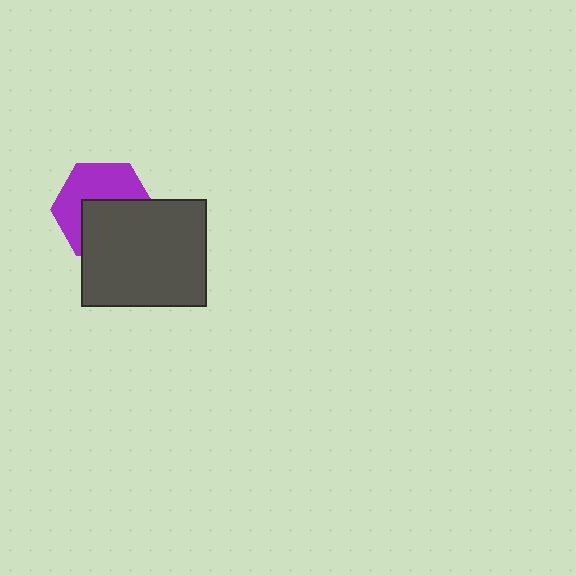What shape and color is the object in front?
The object in front is a dark gray rectangle.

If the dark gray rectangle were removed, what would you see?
You would see the complete purple hexagon.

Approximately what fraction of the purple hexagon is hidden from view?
Roughly 48% of the purple hexagon is hidden behind the dark gray rectangle.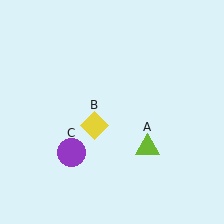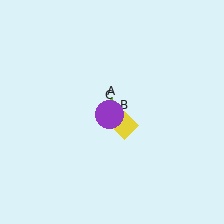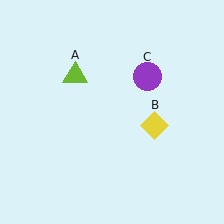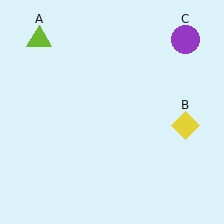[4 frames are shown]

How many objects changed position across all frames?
3 objects changed position: lime triangle (object A), yellow diamond (object B), purple circle (object C).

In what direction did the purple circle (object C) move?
The purple circle (object C) moved up and to the right.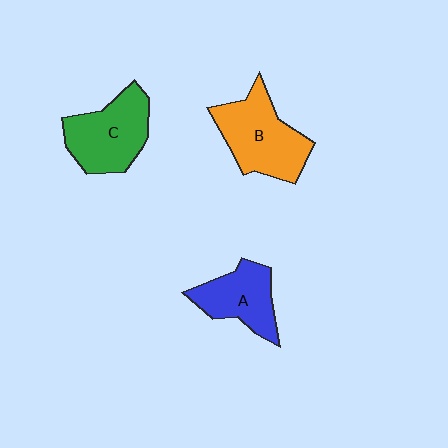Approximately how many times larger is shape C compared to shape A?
Approximately 1.3 times.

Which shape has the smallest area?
Shape A (blue).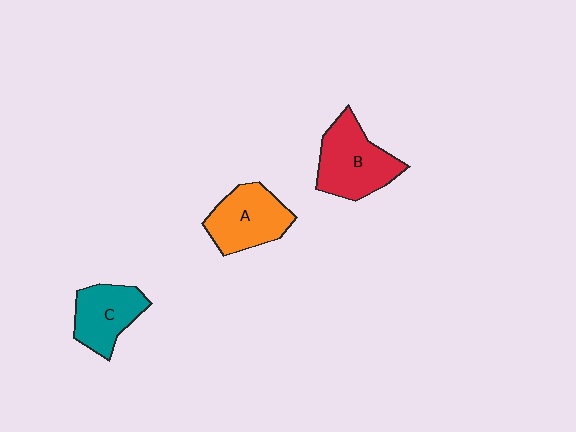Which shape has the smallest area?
Shape C (teal).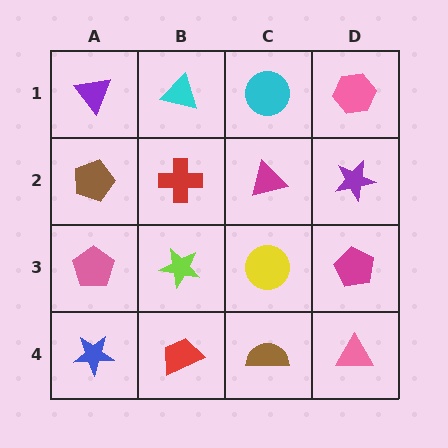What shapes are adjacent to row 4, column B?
A lime star (row 3, column B), a blue star (row 4, column A), a brown semicircle (row 4, column C).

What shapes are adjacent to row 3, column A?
A brown pentagon (row 2, column A), a blue star (row 4, column A), a lime star (row 3, column B).